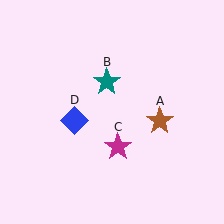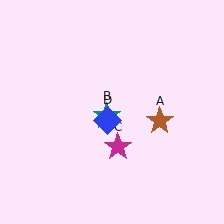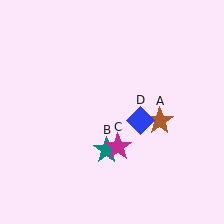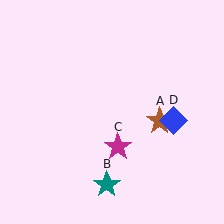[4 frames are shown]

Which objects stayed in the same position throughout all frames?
Brown star (object A) and magenta star (object C) remained stationary.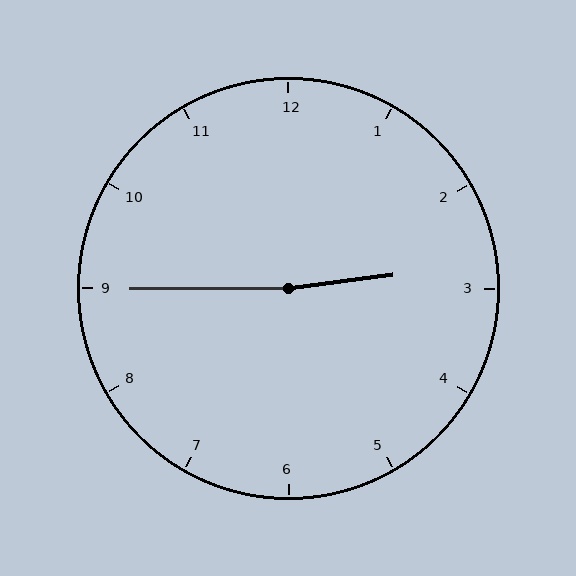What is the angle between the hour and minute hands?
Approximately 172 degrees.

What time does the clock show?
2:45.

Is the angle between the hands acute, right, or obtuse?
It is obtuse.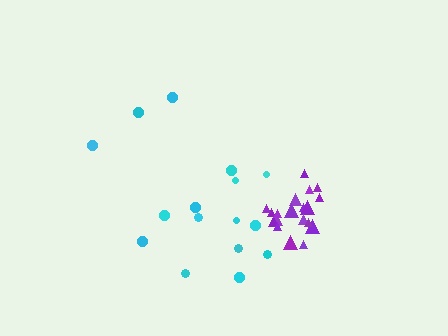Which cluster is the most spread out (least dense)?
Cyan.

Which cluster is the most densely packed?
Purple.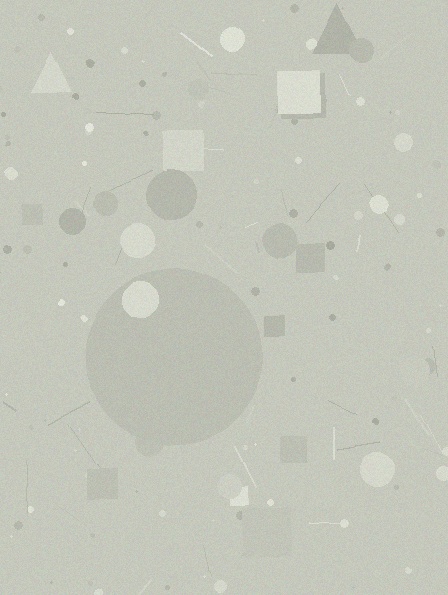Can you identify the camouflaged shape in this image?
The camouflaged shape is a circle.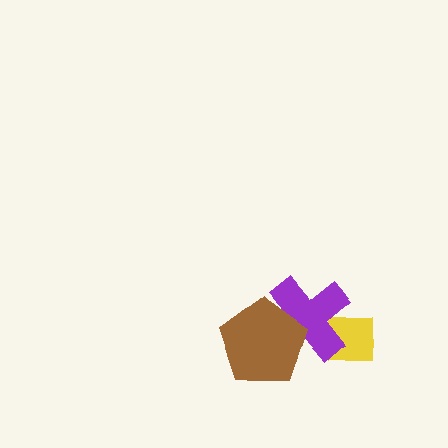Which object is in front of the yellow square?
The purple cross is in front of the yellow square.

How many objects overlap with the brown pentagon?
1 object overlaps with the brown pentagon.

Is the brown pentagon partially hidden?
No, no other shape covers it.